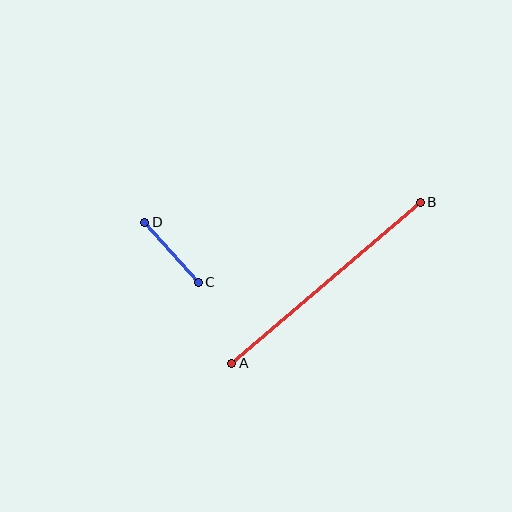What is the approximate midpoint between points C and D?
The midpoint is at approximately (171, 252) pixels.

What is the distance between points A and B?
The distance is approximately 248 pixels.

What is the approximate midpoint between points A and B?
The midpoint is at approximately (326, 283) pixels.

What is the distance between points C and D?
The distance is approximately 81 pixels.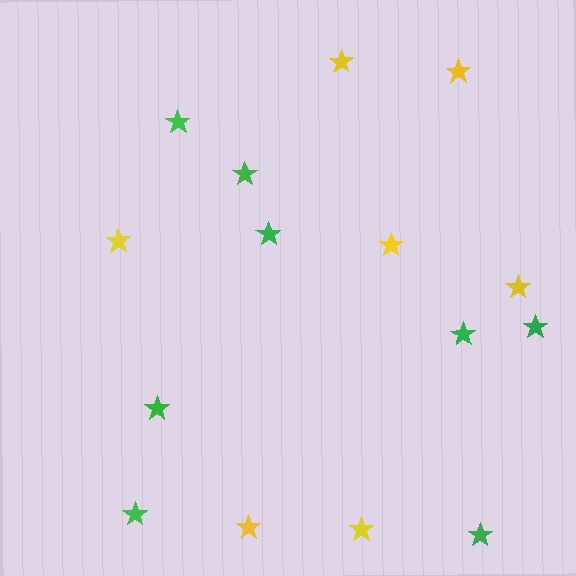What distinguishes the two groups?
There are 2 groups: one group of yellow stars (7) and one group of green stars (8).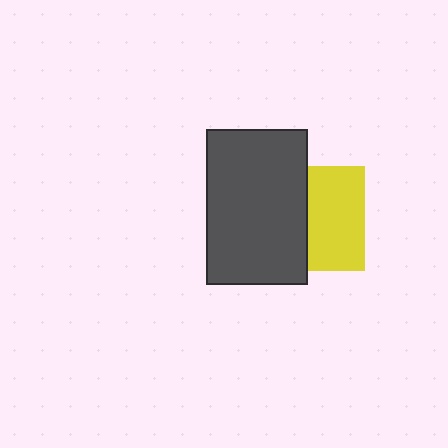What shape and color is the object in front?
The object in front is a dark gray rectangle.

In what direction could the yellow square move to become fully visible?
The yellow square could move right. That would shift it out from behind the dark gray rectangle entirely.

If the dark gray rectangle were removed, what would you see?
You would see the complete yellow square.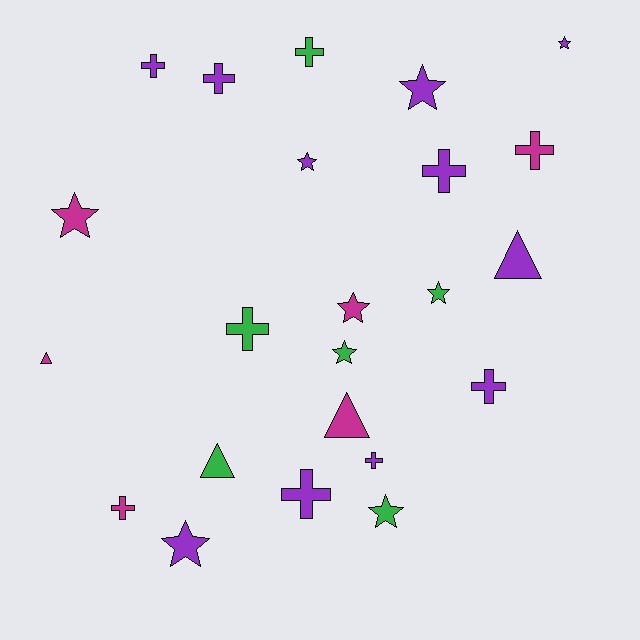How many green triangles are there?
There is 1 green triangle.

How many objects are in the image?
There are 23 objects.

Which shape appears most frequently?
Cross, with 10 objects.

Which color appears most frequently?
Purple, with 11 objects.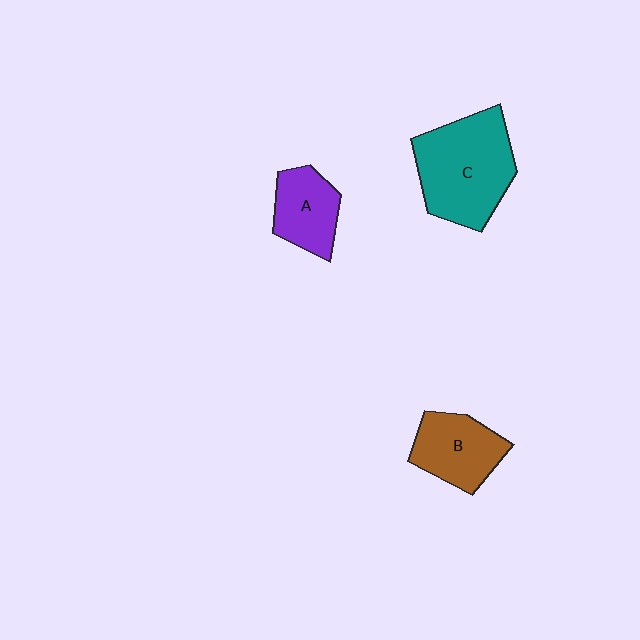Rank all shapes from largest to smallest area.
From largest to smallest: C (teal), B (brown), A (purple).